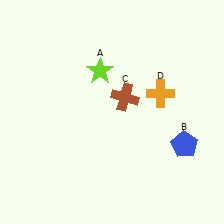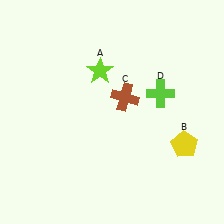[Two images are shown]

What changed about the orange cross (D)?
In Image 1, D is orange. In Image 2, it changed to lime.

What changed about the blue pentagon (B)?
In Image 1, B is blue. In Image 2, it changed to yellow.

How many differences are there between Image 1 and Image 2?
There are 2 differences between the two images.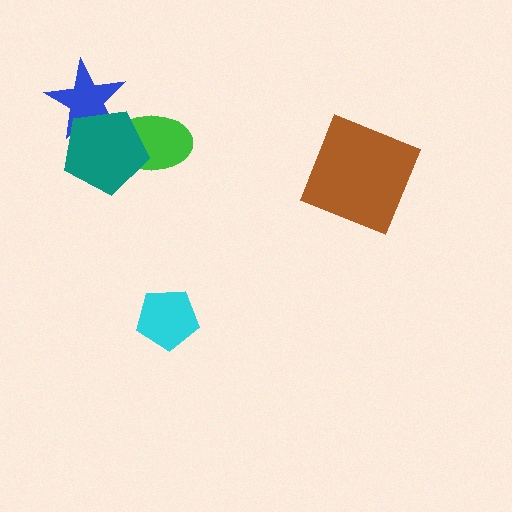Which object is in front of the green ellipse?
The teal pentagon is in front of the green ellipse.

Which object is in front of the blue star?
The teal pentagon is in front of the blue star.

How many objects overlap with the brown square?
0 objects overlap with the brown square.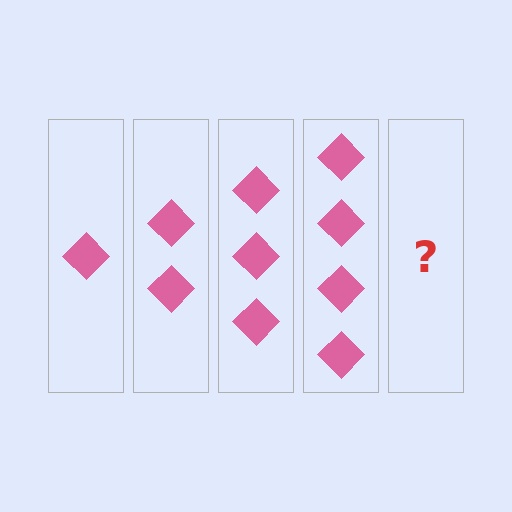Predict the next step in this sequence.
The next step is 5 diamonds.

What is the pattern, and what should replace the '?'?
The pattern is that each step adds one more diamond. The '?' should be 5 diamonds.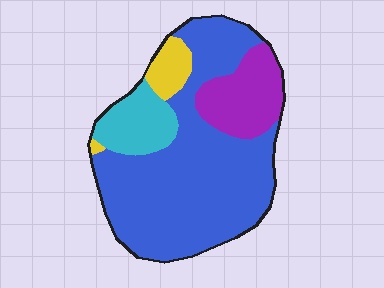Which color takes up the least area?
Yellow, at roughly 5%.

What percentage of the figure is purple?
Purple takes up less than a quarter of the figure.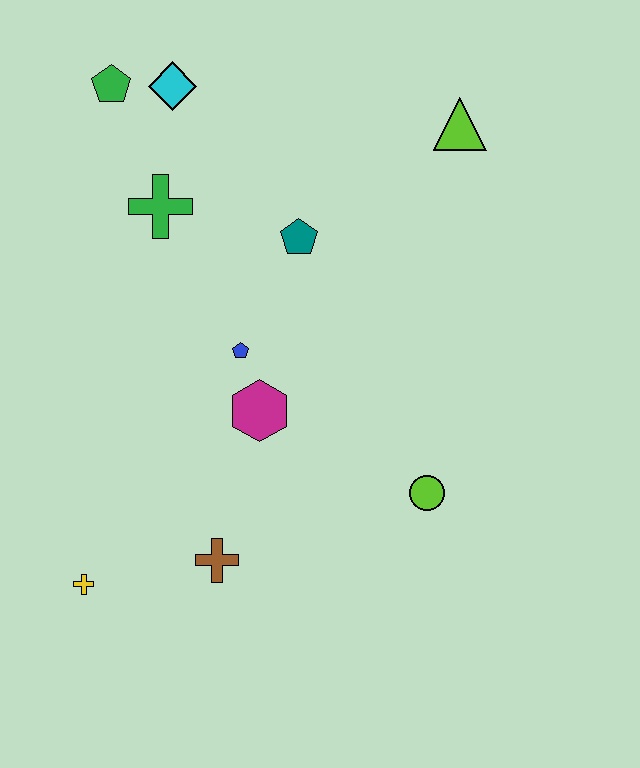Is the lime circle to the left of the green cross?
No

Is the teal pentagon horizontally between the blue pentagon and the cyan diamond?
No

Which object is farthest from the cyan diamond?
The yellow cross is farthest from the cyan diamond.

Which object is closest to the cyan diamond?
The green pentagon is closest to the cyan diamond.